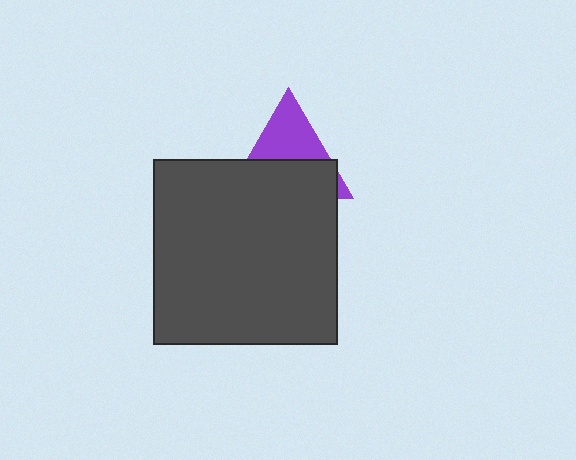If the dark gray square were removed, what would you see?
You would see the complete purple triangle.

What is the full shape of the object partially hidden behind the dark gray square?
The partially hidden object is a purple triangle.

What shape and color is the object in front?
The object in front is a dark gray square.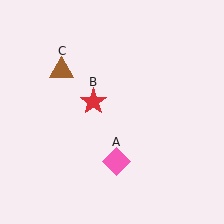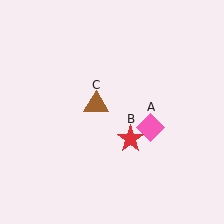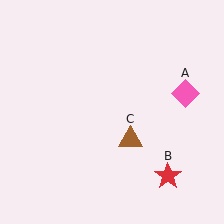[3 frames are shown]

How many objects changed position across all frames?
3 objects changed position: pink diamond (object A), red star (object B), brown triangle (object C).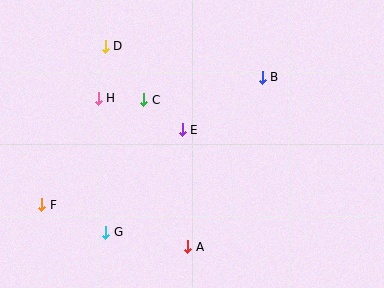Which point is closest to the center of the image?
Point E at (182, 130) is closest to the center.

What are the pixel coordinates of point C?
Point C is at (144, 100).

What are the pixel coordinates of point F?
Point F is at (42, 205).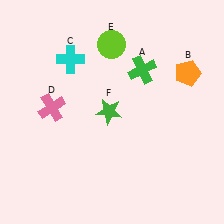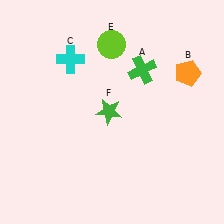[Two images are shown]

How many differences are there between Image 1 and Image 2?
There is 1 difference between the two images.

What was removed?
The pink cross (D) was removed in Image 2.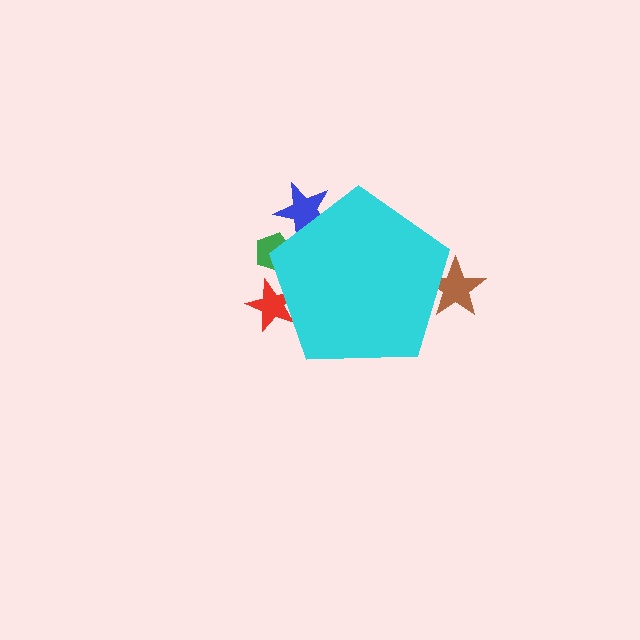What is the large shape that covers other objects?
A cyan pentagon.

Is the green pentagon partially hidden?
Yes, the green pentagon is partially hidden behind the cyan pentagon.